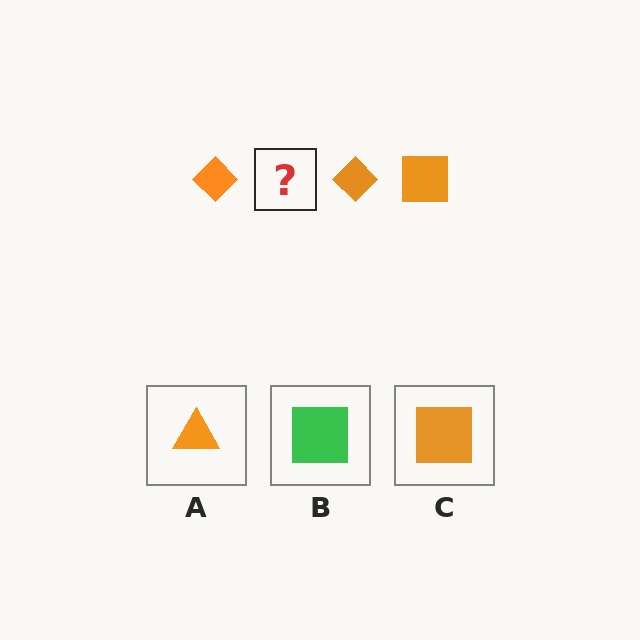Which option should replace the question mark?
Option C.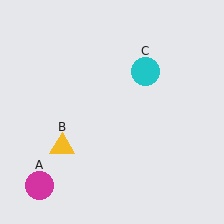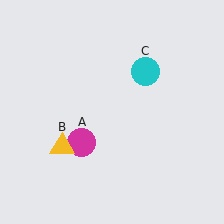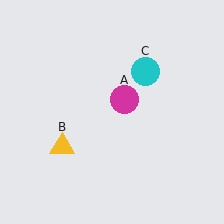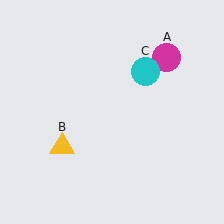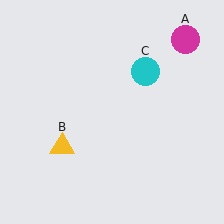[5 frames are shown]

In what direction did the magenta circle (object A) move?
The magenta circle (object A) moved up and to the right.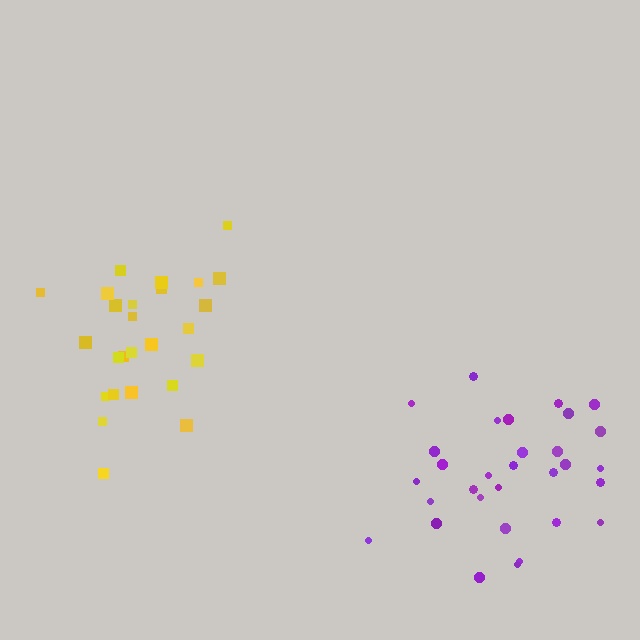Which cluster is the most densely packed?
Yellow.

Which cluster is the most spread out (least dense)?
Purple.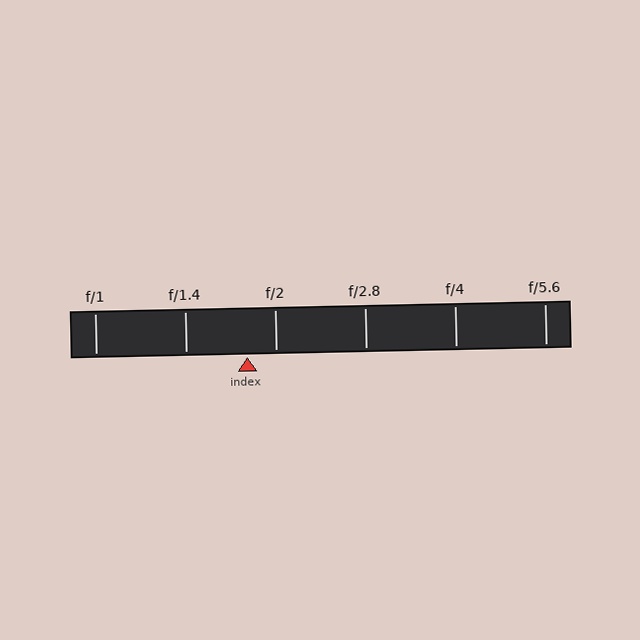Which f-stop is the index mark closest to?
The index mark is closest to f/2.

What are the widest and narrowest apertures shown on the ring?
The widest aperture shown is f/1 and the narrowest is f/5.6.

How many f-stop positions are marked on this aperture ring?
There are 6 f-stop positions marked.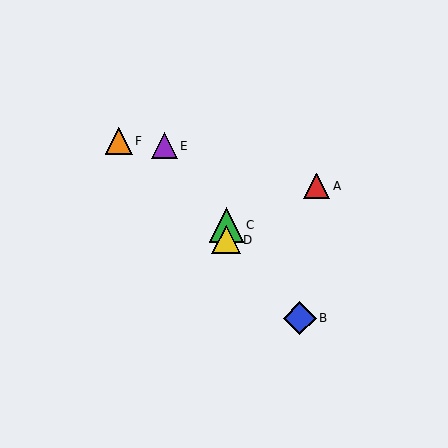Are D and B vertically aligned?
No, D is at x≈226 and B is at x≈300.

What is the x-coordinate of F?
Object F is at x≈119.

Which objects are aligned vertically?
Objects C, D are aligned vertically.